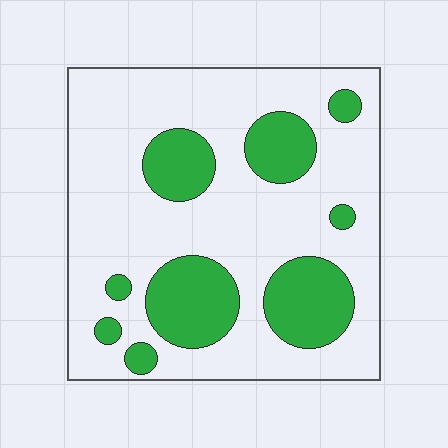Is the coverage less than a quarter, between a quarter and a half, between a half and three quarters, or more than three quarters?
Between a quarter and a half.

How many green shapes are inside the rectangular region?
9.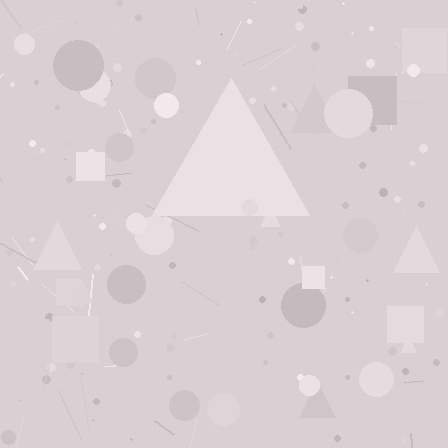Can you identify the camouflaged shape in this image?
The camouflaged shape is a triangle.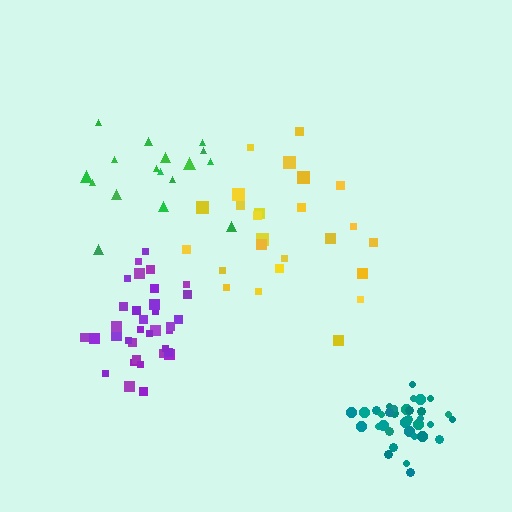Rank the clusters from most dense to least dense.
teal, purple, yellow, green.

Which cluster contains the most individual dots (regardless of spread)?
Purple (35).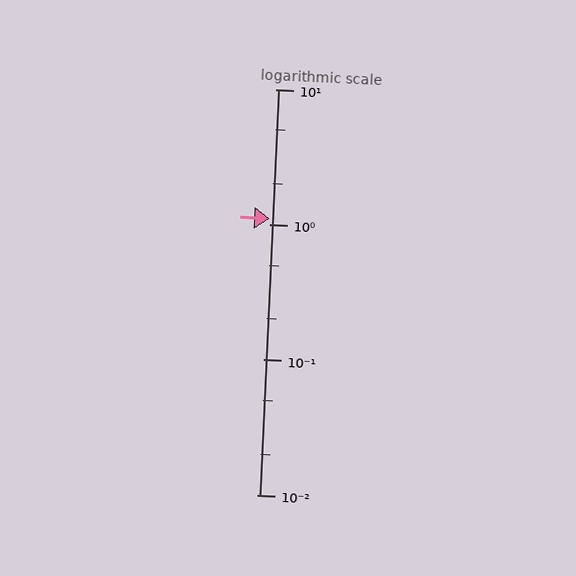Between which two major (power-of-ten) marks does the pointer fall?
The pointer is between 1 and 10.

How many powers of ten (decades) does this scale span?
The scale spans 3 decades, from 0.01 to 10.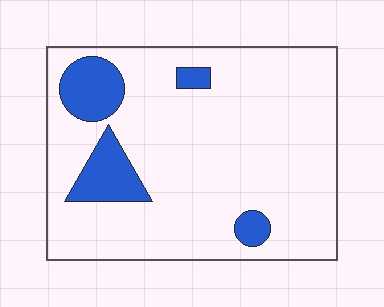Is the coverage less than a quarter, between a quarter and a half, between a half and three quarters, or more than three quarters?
Less than a quarter.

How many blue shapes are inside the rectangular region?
4.